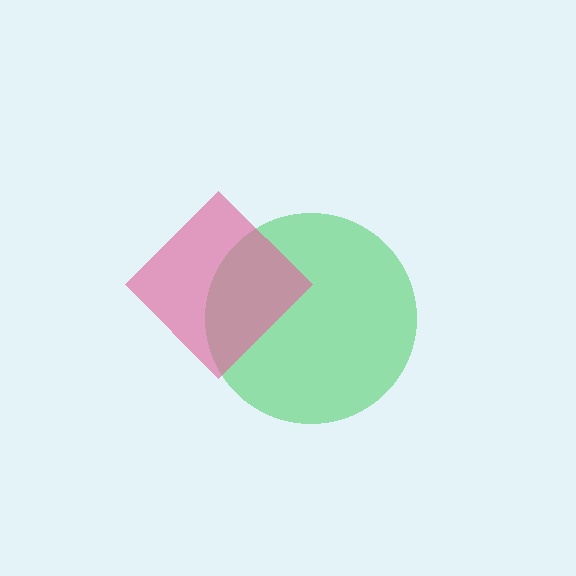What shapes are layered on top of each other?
The layered shapes are: a green circle, a pink diamond.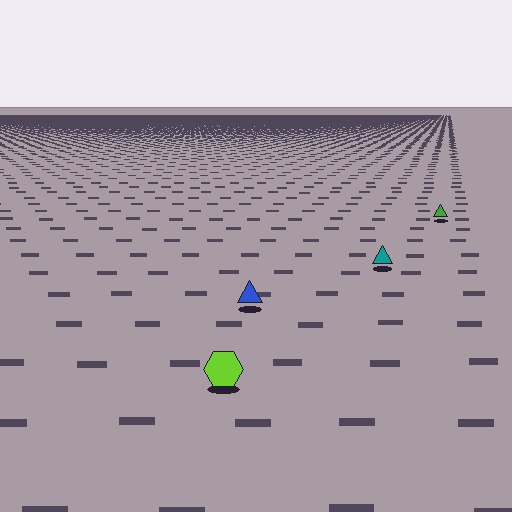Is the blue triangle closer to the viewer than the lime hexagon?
No. The lime hexagon is closer — you can tell from the texture gradient: the ground texture is coarser near it.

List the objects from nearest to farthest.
From nearest to farthest: the lime hexagon, the blue triangle, the teal triangle, the green triangle.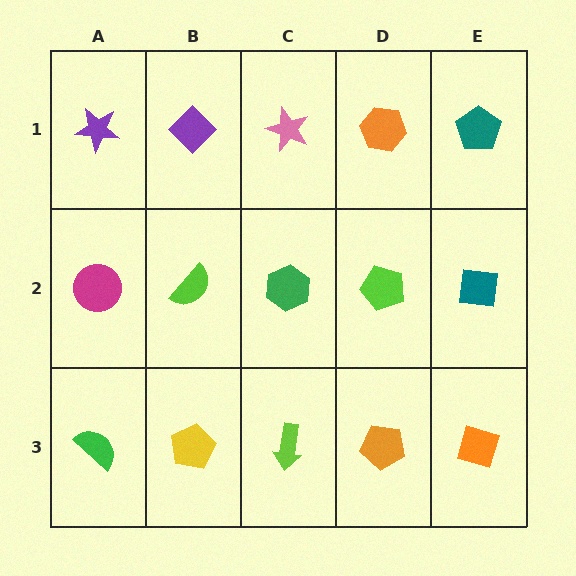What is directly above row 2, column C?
A pink star.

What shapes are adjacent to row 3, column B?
A lime semicircle (row 2, column B), a green semicircle (row 3, column A), a lime arrow (row 3, column C).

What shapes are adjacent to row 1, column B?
A lime semicircle (row 2, column B), a purple star (row 1, column A), a pink star (row 1, column C).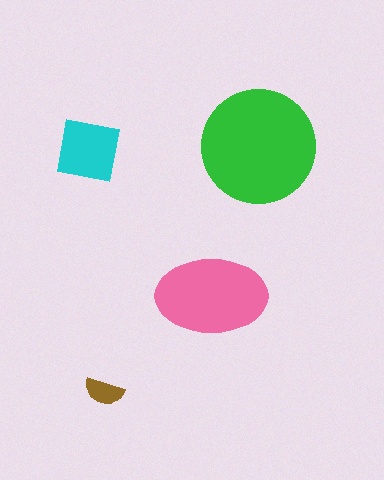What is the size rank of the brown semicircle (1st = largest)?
4th.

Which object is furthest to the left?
The cyan square is leftmost.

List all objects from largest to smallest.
The green circle, the pink ellipse, the cyan square, the brown semicircle.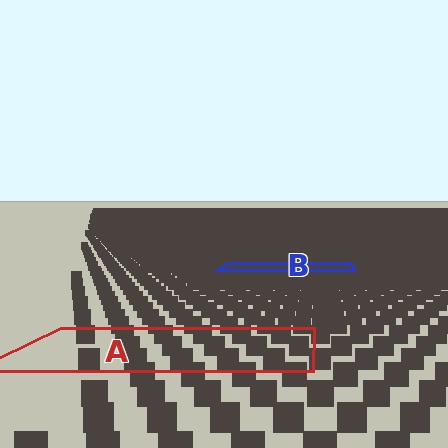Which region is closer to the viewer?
Region A is closer. The texture elements there are larger and more spread out.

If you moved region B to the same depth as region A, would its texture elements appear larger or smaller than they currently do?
They would appear larger. At a closer depth, the same texture elements are projected at a bigger on-screen size.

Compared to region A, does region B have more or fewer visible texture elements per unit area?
Region B has more texture elements per unit area — they are packed more densely because it is farther away.